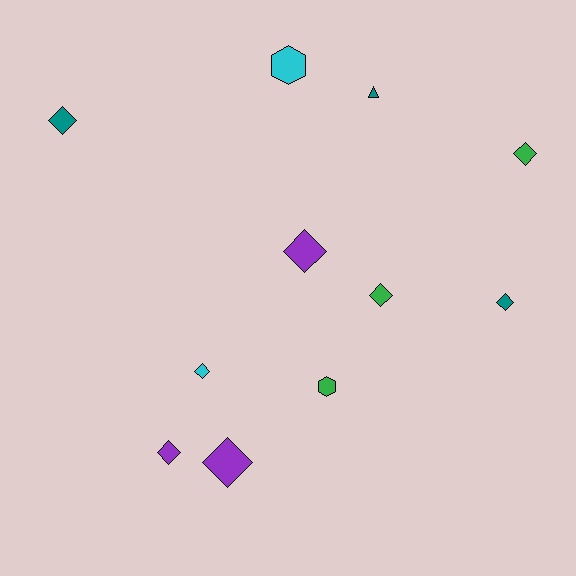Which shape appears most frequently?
Diamond, with 8 objects.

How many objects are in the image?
There are 11 objects.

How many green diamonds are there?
There are 2 green diamonds.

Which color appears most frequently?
Purple, with 3 objects.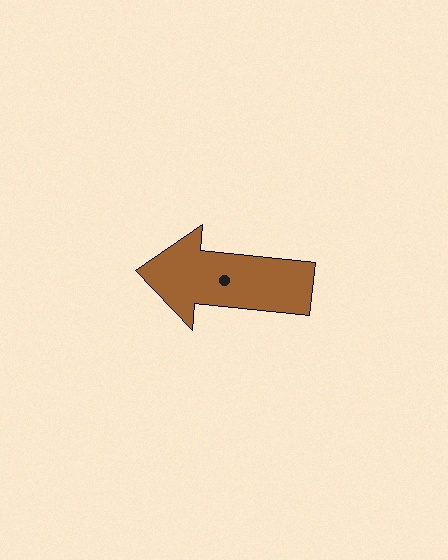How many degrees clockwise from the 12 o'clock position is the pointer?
Approximately 276 degrees.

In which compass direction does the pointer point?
West.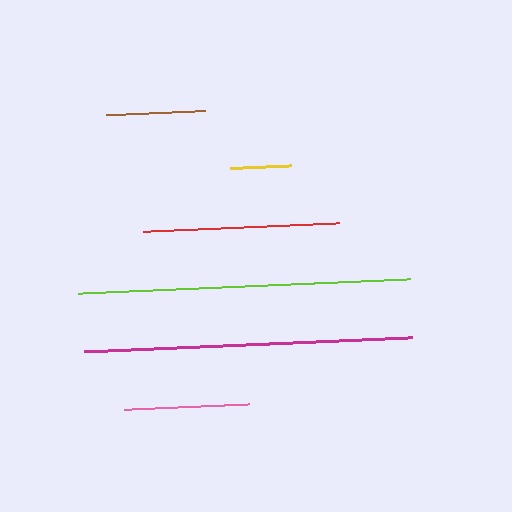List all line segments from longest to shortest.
From longest to shortest: lime, magenta, red, pink, brown, yellow.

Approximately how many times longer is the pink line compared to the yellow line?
The pink line is approximately 2.1 times the length of the yellow line.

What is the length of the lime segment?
The lime segment is approximately 332 pixels long.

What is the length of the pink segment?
The pink segment is approximately 127 pixels long.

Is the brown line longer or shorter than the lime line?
The lime line is longer than the brown line.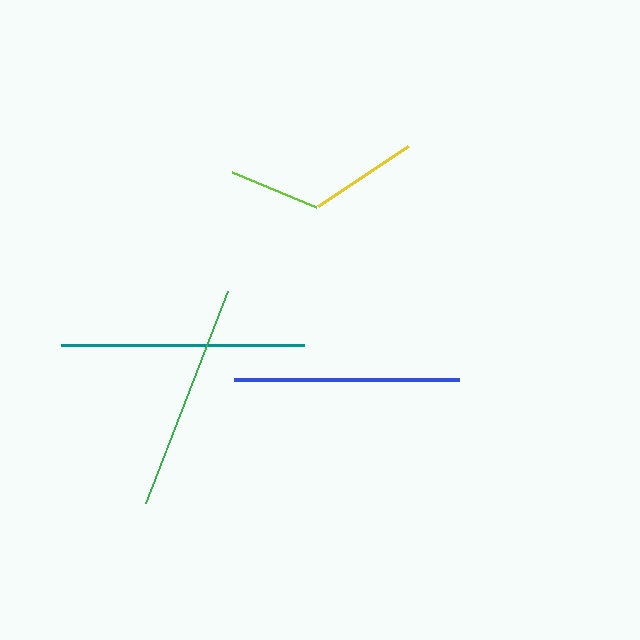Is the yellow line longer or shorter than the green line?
The green line is longer than the yellow line.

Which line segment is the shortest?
The lime line is the shortest at approximately 91 pixels.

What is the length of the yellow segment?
The yellow segment is approximately 108 pixels long.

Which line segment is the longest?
The teal line is the longest at approximately 243 pixels.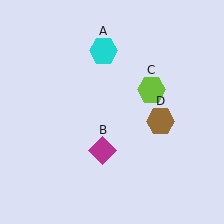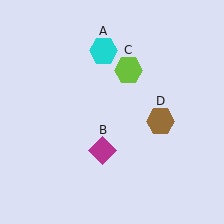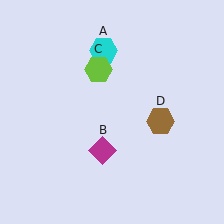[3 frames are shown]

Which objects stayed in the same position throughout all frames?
Cyan hexagon (object A) and magenta diamond (object B) and brown hexagon (object D) remained stationary.